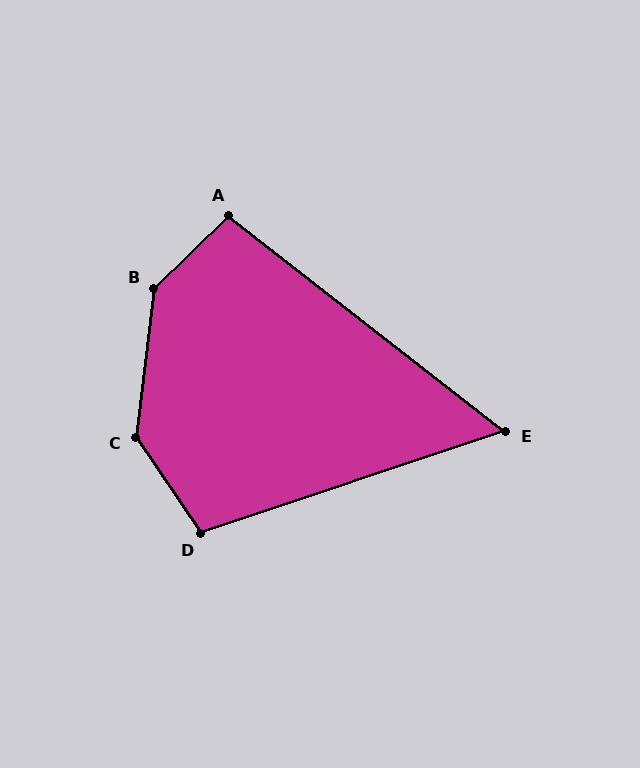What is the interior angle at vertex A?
Approximately 98 degrees (obtuse).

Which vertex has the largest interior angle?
B, at approximately 141 degrees.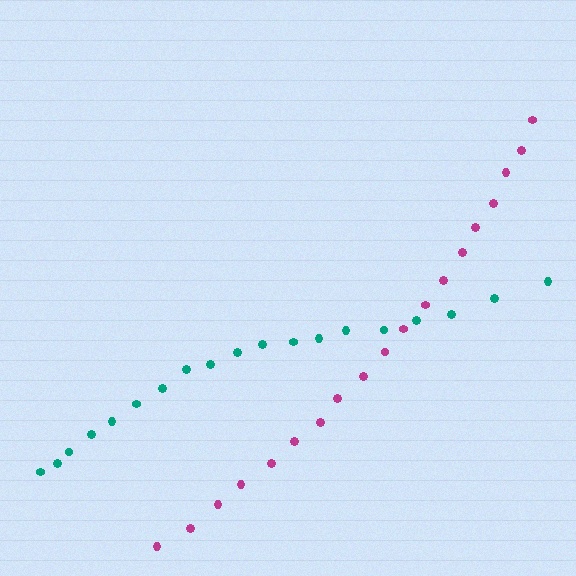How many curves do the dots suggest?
There are 2 distinct paths.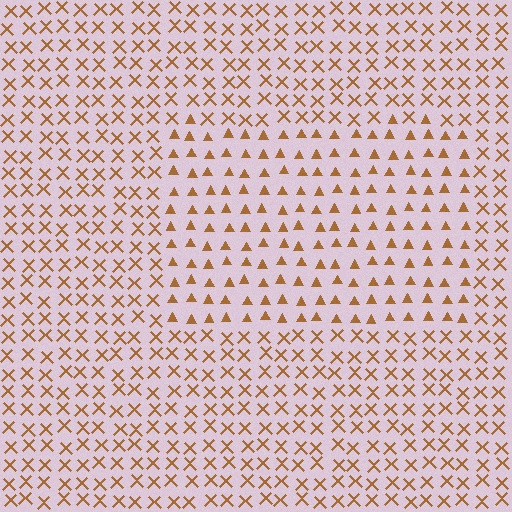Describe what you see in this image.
The image is filled with small brown elements arranged in a uniform grid. A rectangle-shaped region contains triangles, while the surrounding area contains X marks. The boundary is defined purely by the change in element shape.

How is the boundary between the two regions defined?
The boundary is defined by a change in element shape: triangles inside vs. X marks outside. All elements share the same color and spacing.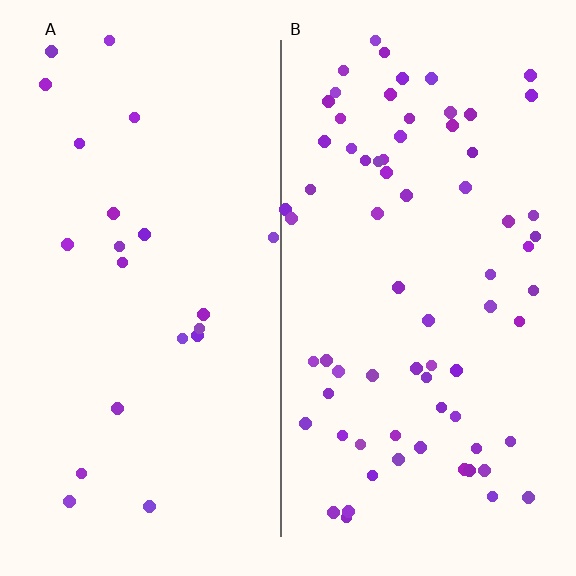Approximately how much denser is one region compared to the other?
Approximately 3.3× — region B over region A.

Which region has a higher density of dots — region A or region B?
B (the right).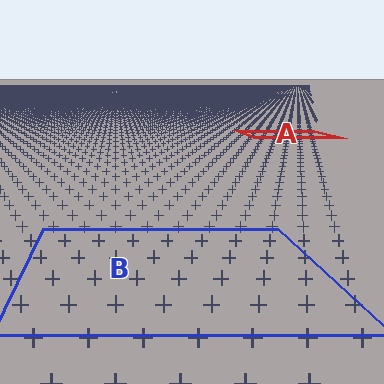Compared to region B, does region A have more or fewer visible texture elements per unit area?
Region A has more texture elements per unit area — they are packed more densely because it is farther away.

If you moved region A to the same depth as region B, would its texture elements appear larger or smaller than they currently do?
They would appear larger. At a closer depth, the same texture elements are projected at a bigger on-screen size.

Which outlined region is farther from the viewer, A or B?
Region A is farther from the viewer — the texture elements inside it appear smaller and more densely packed.